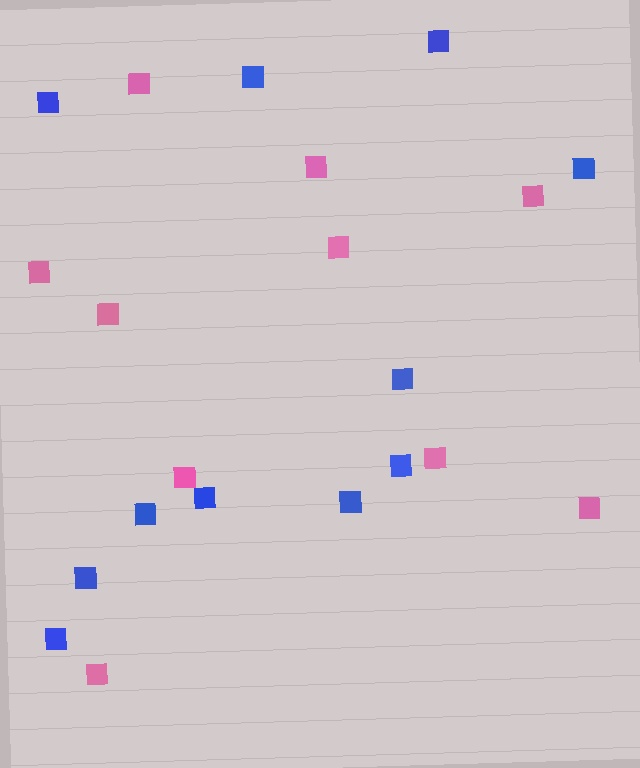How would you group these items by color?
There are 2 groups: one group of pink squares (10) and one group of blue squares (11).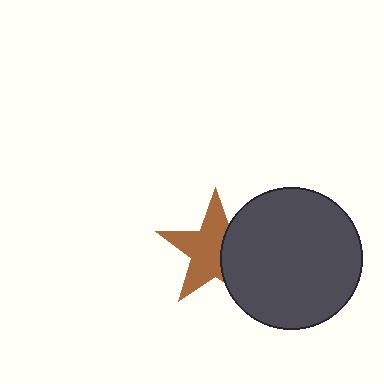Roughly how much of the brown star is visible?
About half of it is visible (roughly 63%).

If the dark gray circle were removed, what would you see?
You would see the complete brown star.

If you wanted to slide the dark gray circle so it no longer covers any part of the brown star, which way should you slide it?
Slide it right — that is the most direct way to separate the two shapes.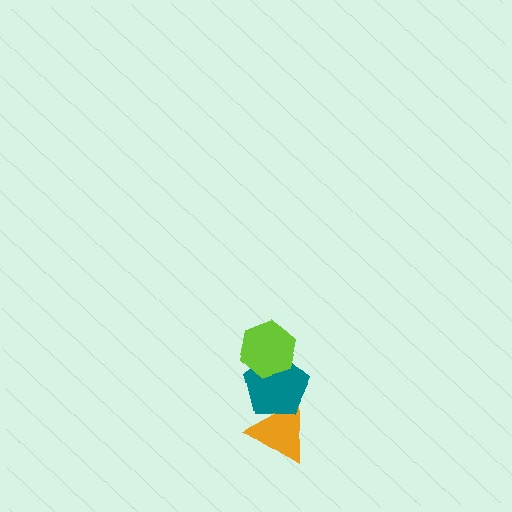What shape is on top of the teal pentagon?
The lime hexagon is on top of the teal pentagon.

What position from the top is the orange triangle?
The orange triangle is 3rd from the top.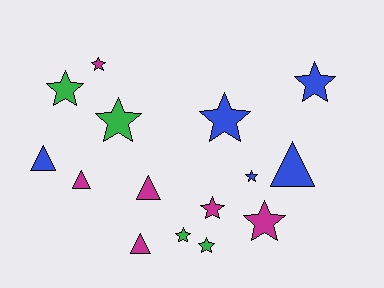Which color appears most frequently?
Magenta, with 6 objects.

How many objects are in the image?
There are 15 objects.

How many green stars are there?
There are 4 green stars.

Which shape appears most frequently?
Star, with 10 objects.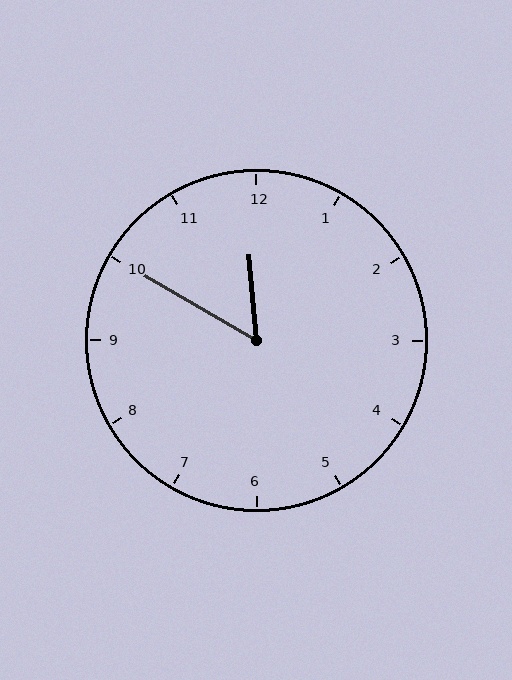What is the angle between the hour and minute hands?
Approximately 55 degrees.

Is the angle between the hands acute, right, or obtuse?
It is acute.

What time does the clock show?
11:50.